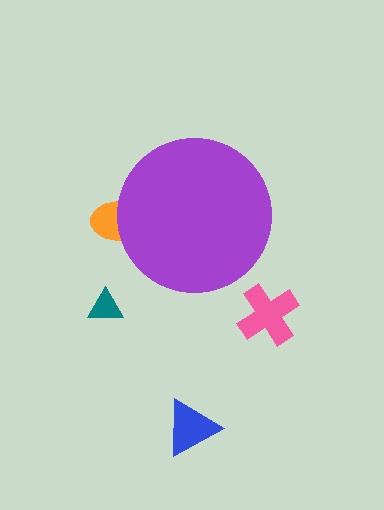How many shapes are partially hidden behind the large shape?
1 shape is partially hidden.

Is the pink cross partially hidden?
No, the pink cross is fully visible.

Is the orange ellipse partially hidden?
Yes, the orange ellipse is partially hidden behind the purple circle.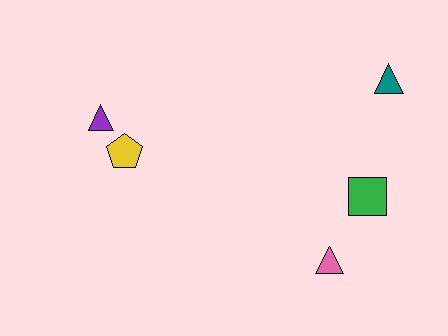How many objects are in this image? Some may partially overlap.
There are 5 objects.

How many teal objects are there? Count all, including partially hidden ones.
There is 1 teal object.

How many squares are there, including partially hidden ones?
There is 1 square.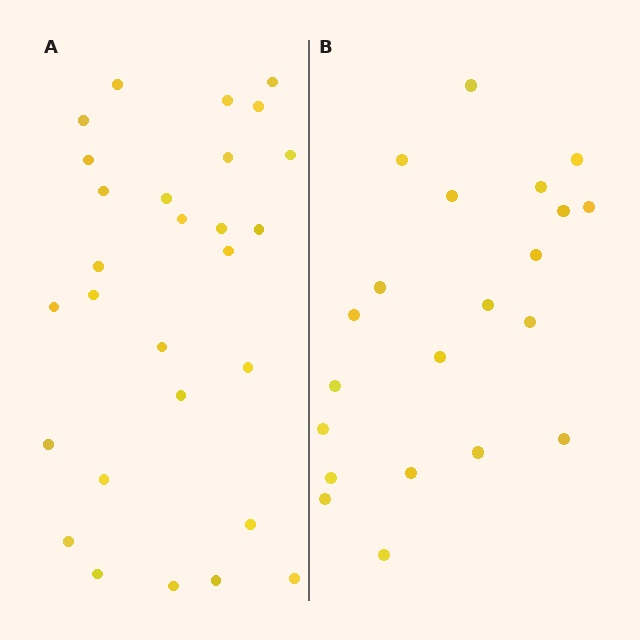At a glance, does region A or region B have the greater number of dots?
Region A (the left region) has more dots.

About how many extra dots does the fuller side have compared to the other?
Region A has roughly 8 or so more dots than region B.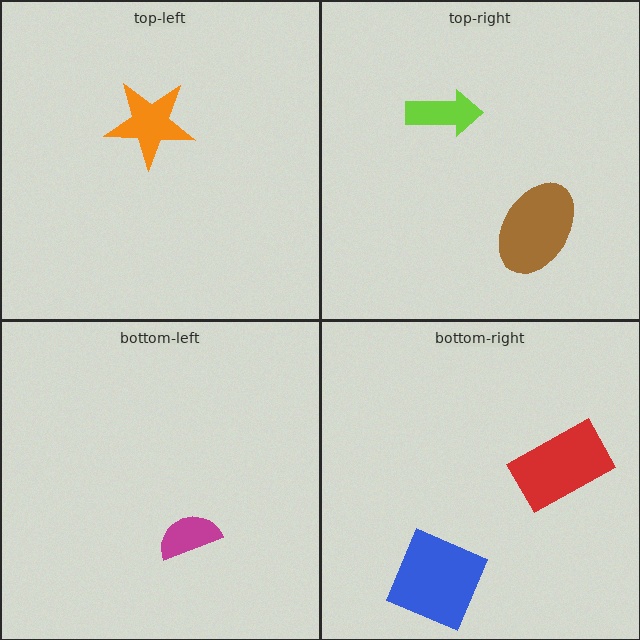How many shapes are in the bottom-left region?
1.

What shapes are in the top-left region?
The orange star.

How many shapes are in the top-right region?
2.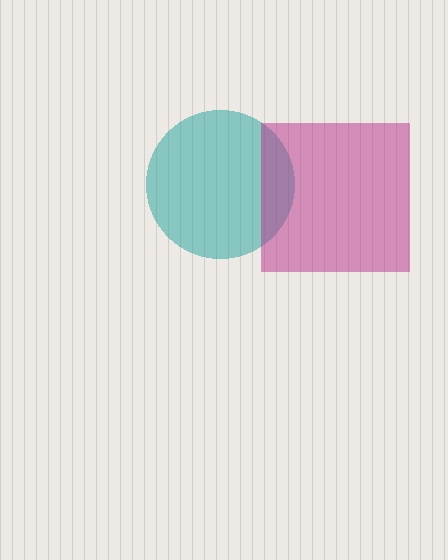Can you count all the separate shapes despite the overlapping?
Yes, there are 2 separate shapes.